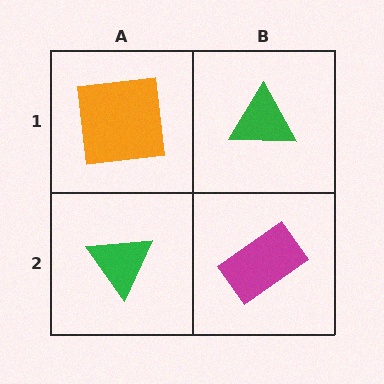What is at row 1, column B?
A green triangle.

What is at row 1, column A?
An orange square.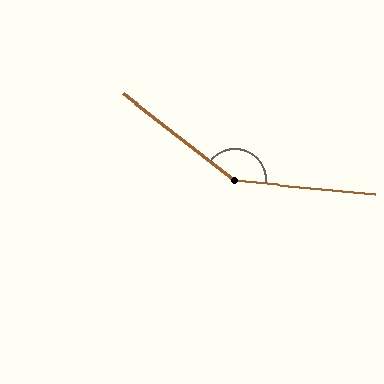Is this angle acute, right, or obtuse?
It is obtuse.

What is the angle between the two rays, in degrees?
Approximately 147 degrees.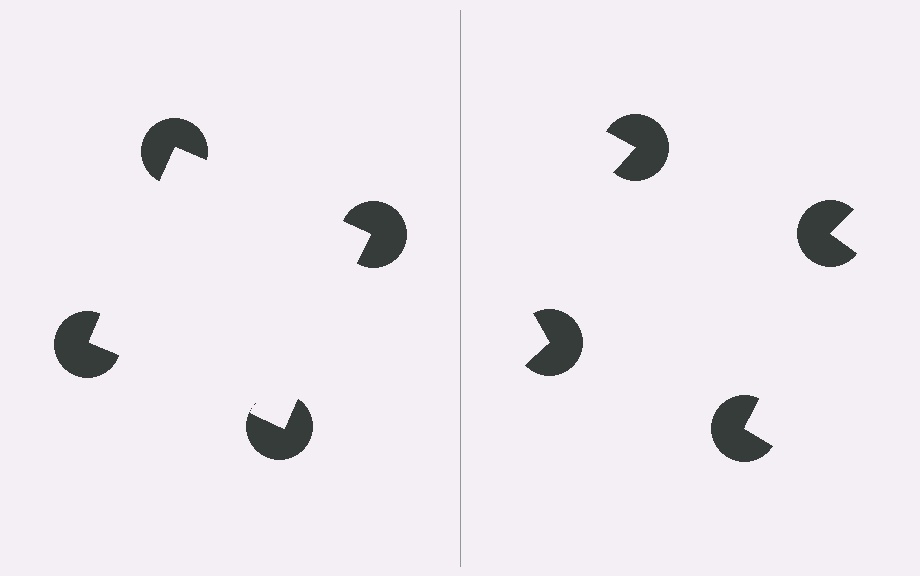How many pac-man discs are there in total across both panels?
8 — 4 on each side.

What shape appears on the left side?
An illusory square.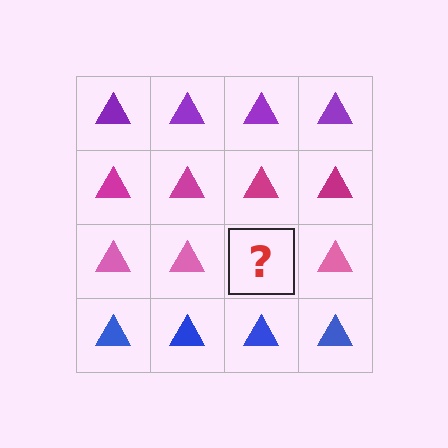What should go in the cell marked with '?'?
The missing cell should contain a pink triangle.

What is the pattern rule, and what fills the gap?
The rule is that each row has a consistent color. The gap should be filled with a pink triangle.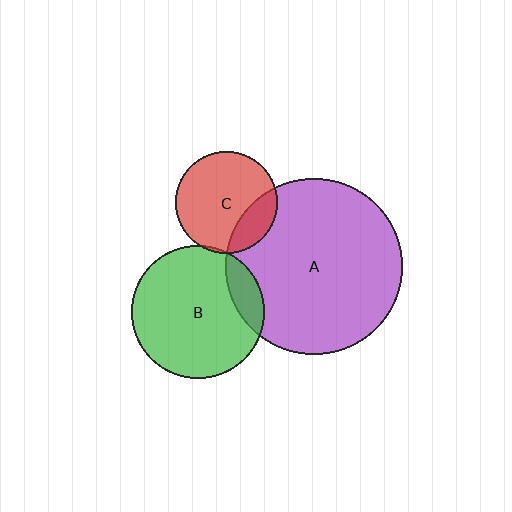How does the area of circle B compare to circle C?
Approximately 1.7 times.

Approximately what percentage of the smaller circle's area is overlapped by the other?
Approximately 15%.